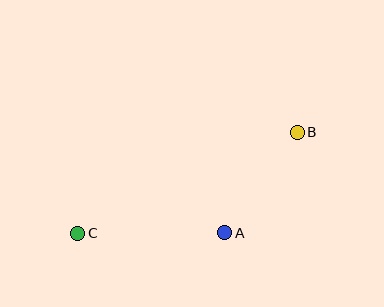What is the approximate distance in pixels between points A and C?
The distance between A and C is approximately 147 pixels.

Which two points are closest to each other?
Points A and B are closest to each other.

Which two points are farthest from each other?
Points B and C are farthest from each other.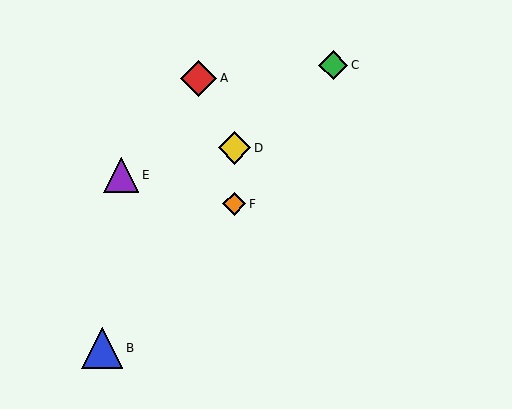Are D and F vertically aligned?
Yes, both are at x≈234.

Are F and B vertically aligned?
No, F is at x≈234 and B is at x≈102.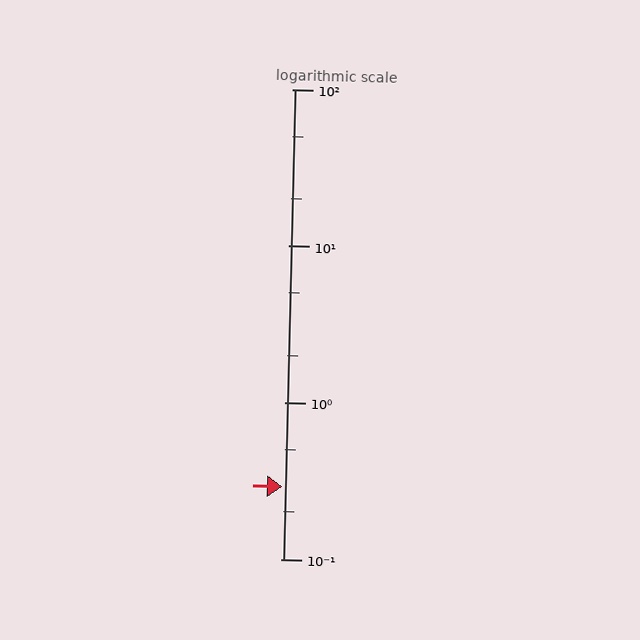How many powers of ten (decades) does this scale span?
The scale spans 3 decades, from 0.1 to 100.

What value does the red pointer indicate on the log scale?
The pointer indicates approximately 0.29.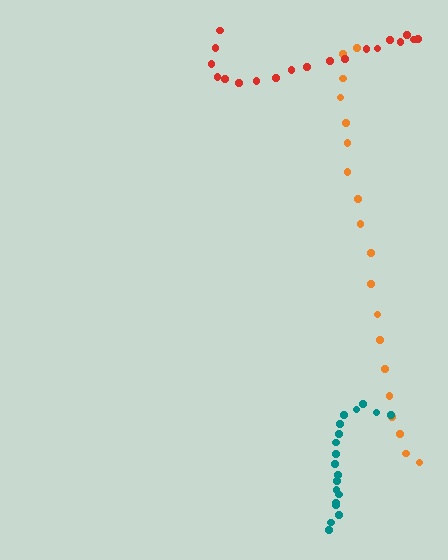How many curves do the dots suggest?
There are 3 distinct paths.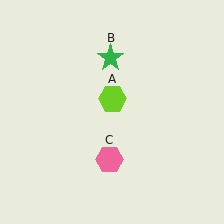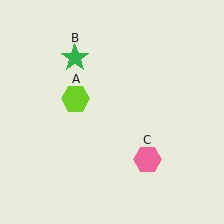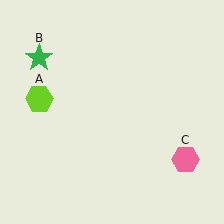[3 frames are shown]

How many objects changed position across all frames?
3 objects changed position: lime hexagon (object A), green star (object B), pink hexagon (object C).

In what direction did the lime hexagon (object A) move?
The lime hexagon (object A) moved left.